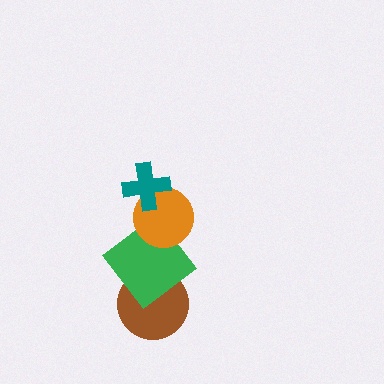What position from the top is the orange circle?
The orange circle is 2nd from the top.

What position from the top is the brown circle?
The brown circle is 4th from the top.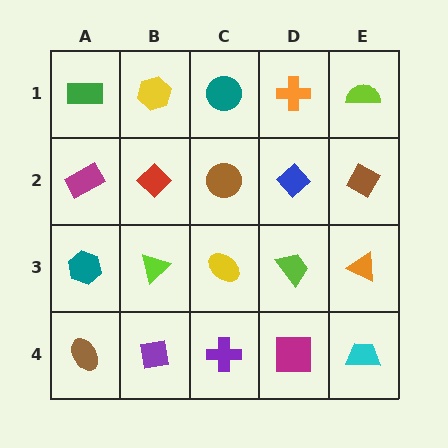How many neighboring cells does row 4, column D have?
3.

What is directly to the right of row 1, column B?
A teal circle.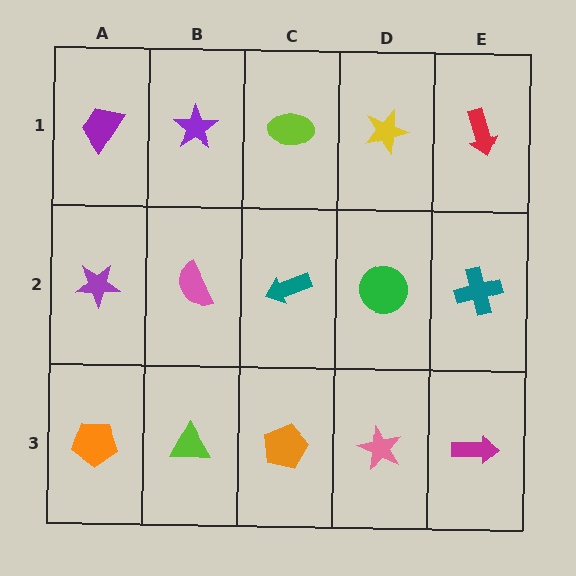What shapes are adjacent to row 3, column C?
A teal arrow (row 2, column C), a lime triangle (row 3, column B), a pink star (row 3, column D).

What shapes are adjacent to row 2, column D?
A yellow star (row 1, column D), a pink star (row 3, column D), a teal arrow (row 2, column C), a teal cross (row 2, column E).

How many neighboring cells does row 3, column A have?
2.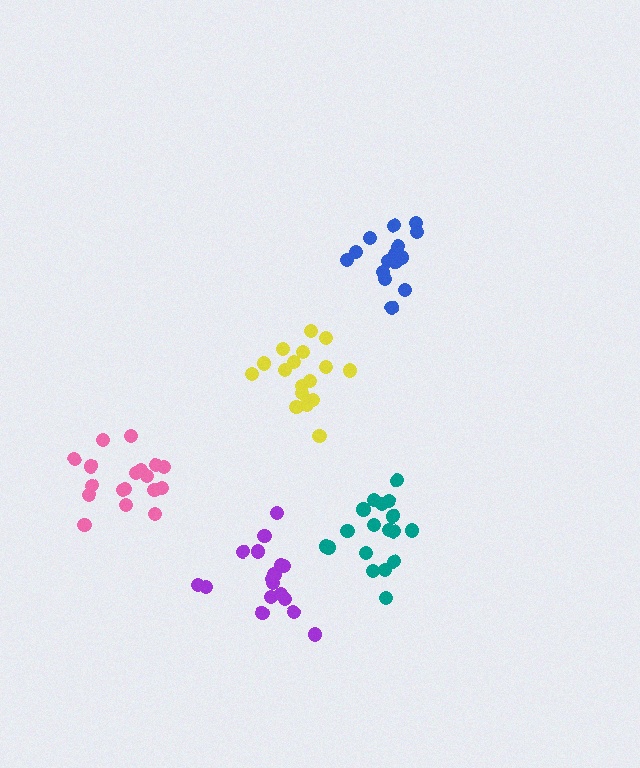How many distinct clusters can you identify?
There are 5 distinct clusters.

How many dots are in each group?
Group 1: 17 dots, Group 2: 17 dots, Group 3: 18 dots, Group 4: 18 dots, Group 5: 15 dots (85 total).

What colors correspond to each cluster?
The clusters are colored: purple, yellow, pink, teal, blue.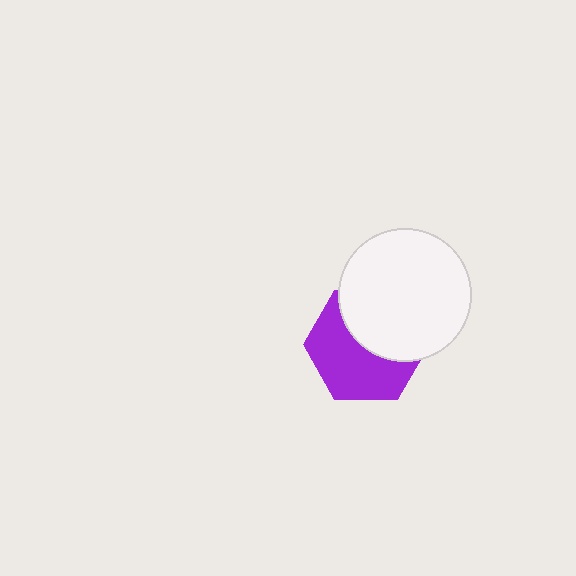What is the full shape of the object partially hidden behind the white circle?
The partially hidden object is a purple hexagon.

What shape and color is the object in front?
The object in front is a white circle.